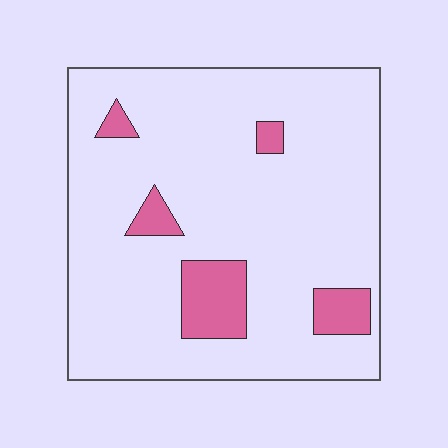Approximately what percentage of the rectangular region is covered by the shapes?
Approximately 10%.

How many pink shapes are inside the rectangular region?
5.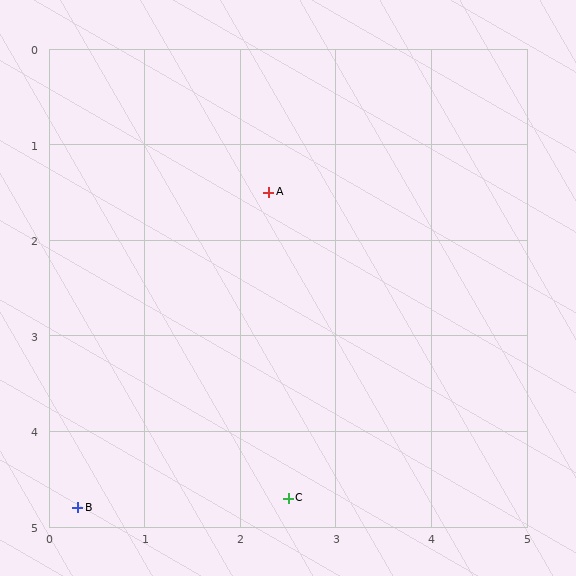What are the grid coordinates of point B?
Point B is at approximately (0.3, 4.8).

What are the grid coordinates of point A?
Point A is at approximately (2.3, 1.5).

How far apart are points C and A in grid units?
Points C and A are about 3.2 grid units apart.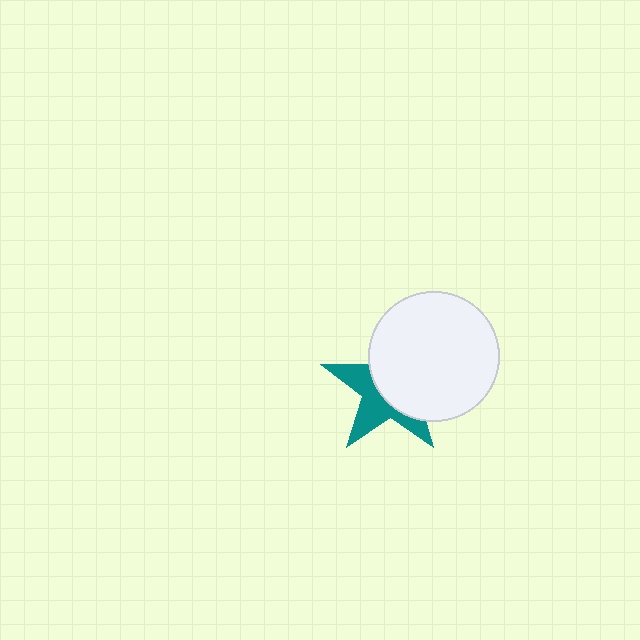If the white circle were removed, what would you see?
You would see the complete teal star.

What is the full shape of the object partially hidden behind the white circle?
The partially hidden object is a teal star.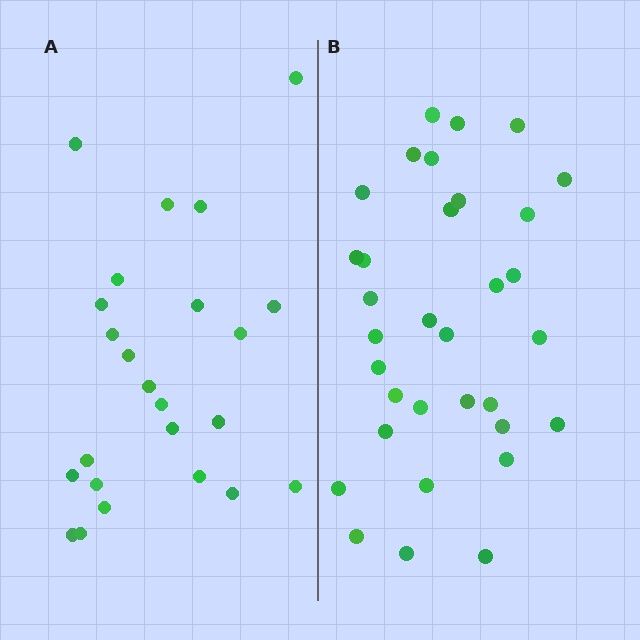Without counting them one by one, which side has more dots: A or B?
Region B (the right region) has more dots.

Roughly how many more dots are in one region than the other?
Region B has roughly 8 or so more dots than region A.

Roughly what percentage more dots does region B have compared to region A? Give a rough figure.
About 40% more.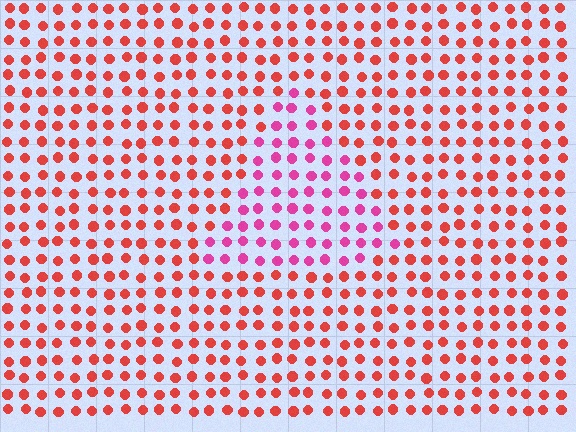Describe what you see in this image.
The image is filled with small red elements in a uniform arrangement. A triangle-shaped region is visible where the elements are tinted to a slightly different hue, forming a subtle color boundary.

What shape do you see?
I see a triangle.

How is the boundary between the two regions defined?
The boundary is defined purely by a slight shift in hue (about 38 degrees). Spacing, size, and orientation are identical on both sides.